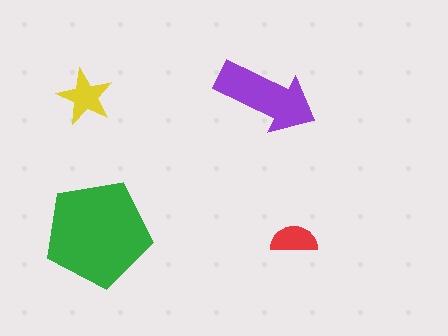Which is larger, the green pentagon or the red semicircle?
The green pentagon.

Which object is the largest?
The green pentagon.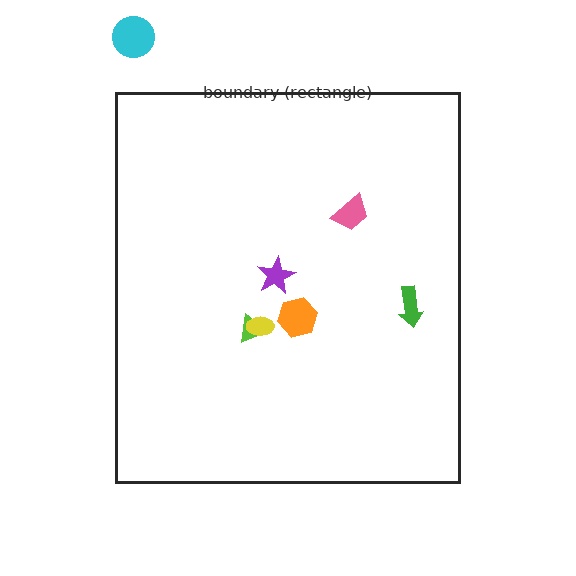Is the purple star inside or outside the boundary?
Inside.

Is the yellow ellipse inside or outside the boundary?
Inside.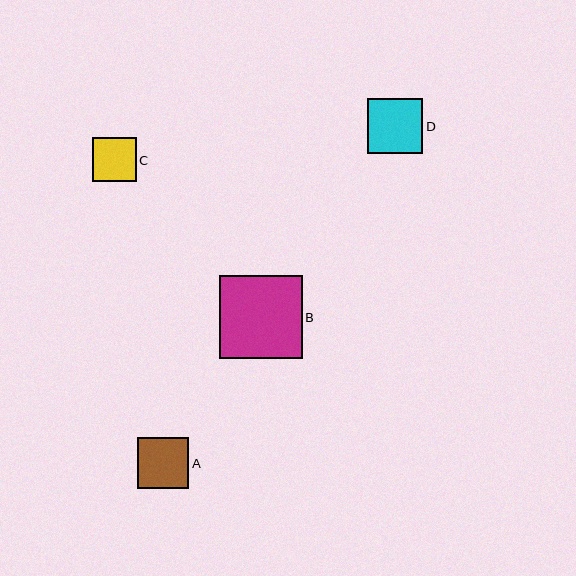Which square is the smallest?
Square C is the smallest with a size of approximately 44 pixels.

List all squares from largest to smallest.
From largest to smallest: B, D, A, C.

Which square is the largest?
Square B is the largest with a size of approximately 83 pixels.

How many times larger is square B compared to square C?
Square B is approximately 1.9 times the size of square C.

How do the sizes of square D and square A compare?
Square D and square A are approximately the same size.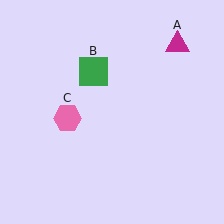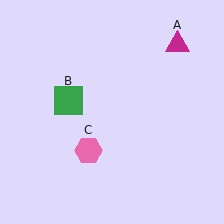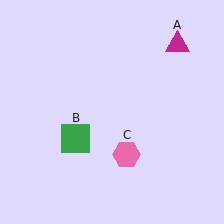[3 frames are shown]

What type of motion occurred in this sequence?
The green square (object B), pink hexagon (object C) rotated counterclockwise around the center of the scene.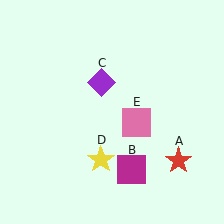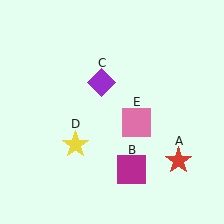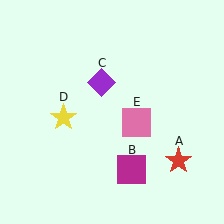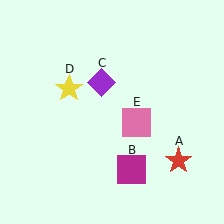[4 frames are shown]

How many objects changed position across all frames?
1 object changed position: yellow star (object D).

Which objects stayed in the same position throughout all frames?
Red star (object A) and magenta square (object B) and purple diamond (object C) and pink square (object E) remained stationary.